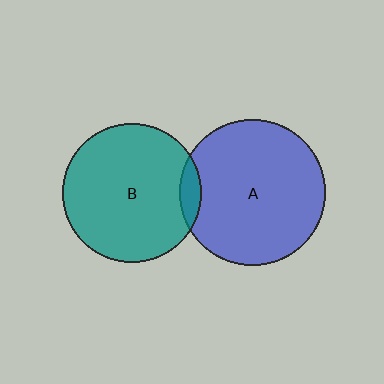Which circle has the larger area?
Circle A (blue).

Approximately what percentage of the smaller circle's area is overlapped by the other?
Approximately 5%.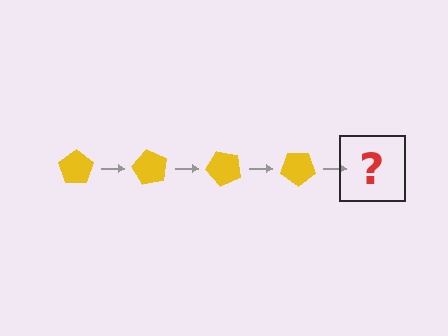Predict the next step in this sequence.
The next step is a yellow pentagon rotated 240 degrees.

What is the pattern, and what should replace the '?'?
The pattern is that the pentagon rotates 60 degrees each step. The '?' should be a yellow pentagon rotated 240 degrees.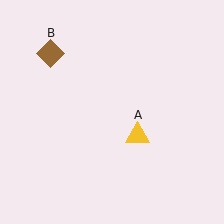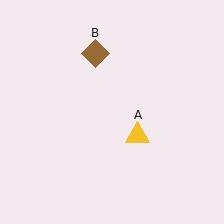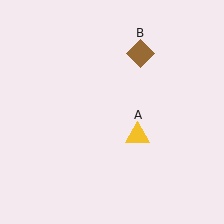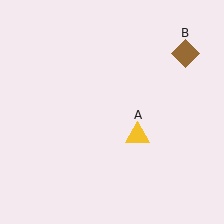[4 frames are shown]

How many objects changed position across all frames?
1 object changed position: brown diamond (object B).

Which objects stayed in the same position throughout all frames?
Yellow triangle (object A) remained stationary.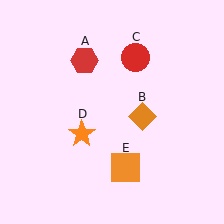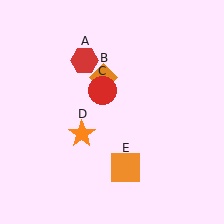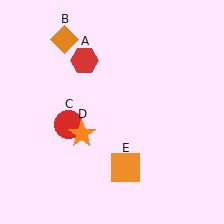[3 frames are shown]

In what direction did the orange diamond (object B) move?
The orange diamond (object B) moved up and to the left.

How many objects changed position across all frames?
2 objects changed position: orange diamond (object B), red circle (object C).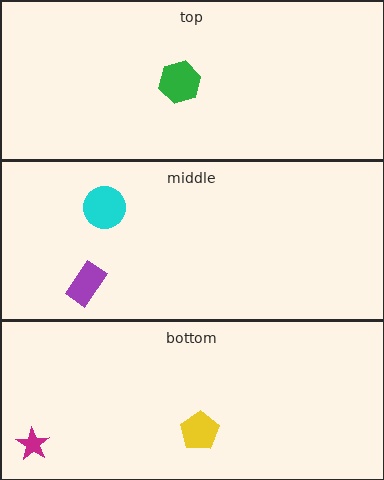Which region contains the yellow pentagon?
The bottom region.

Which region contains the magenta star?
The bottom region.